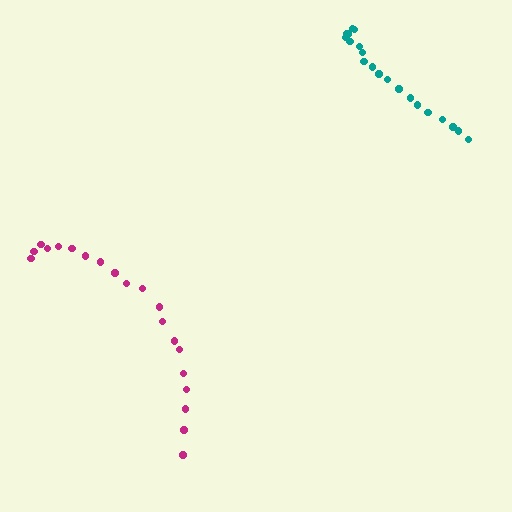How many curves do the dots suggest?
There are 2 distinct paths.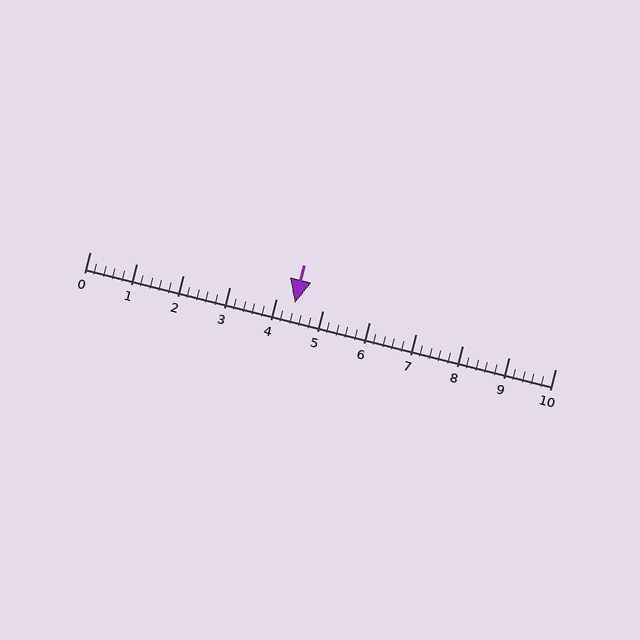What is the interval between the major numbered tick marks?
The major tick marks are spaced 1 units apart.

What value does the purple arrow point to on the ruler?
The purple arrow points to approximately 4.4.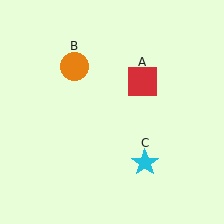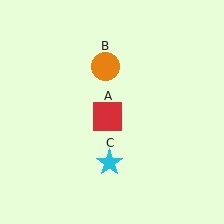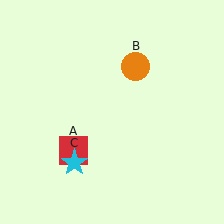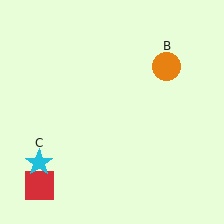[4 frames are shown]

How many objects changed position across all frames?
3 objects changed position: red square (object A), orange circle (object B), cyan star (object C).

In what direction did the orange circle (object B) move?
The orange circle (object B) moved right.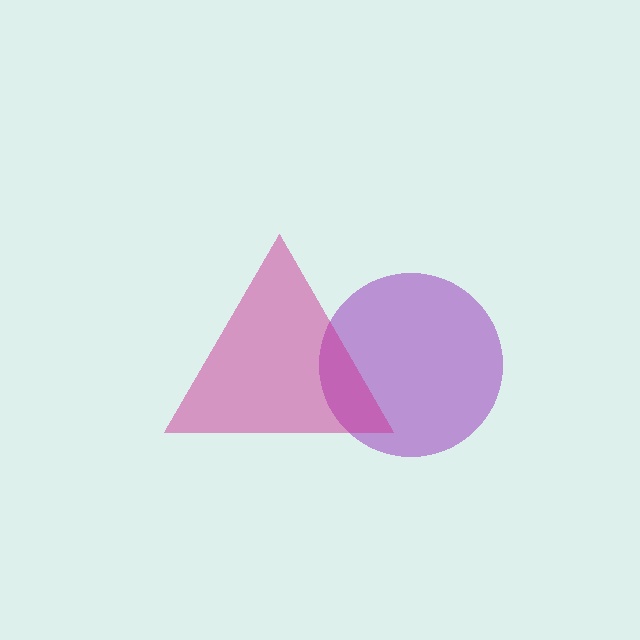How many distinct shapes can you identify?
There are 2 distinct shapes: a purple circle, a magenta triangle.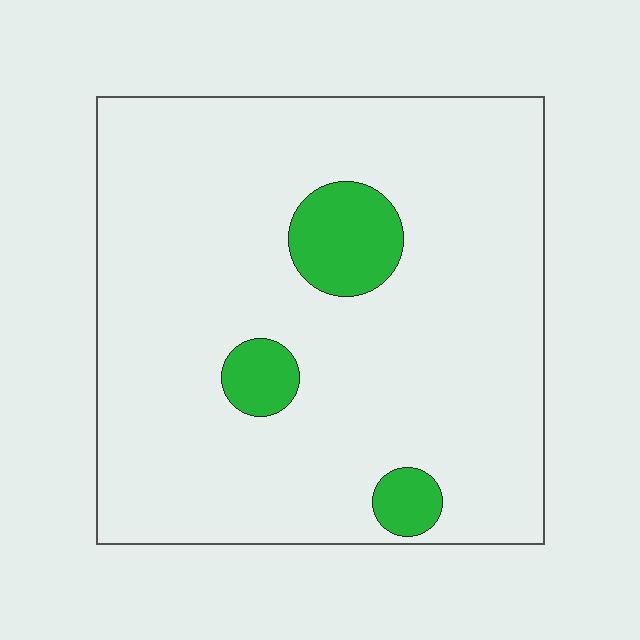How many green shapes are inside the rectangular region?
3.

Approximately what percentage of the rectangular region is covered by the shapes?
Approximately 10%.